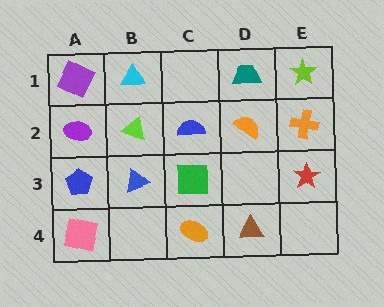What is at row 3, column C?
A green square.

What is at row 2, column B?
A lime triangle.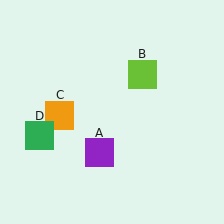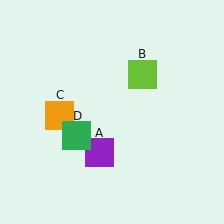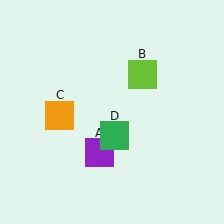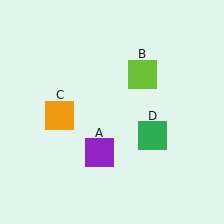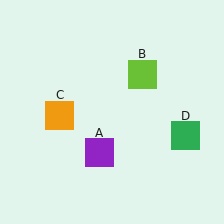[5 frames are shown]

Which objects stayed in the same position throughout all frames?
Purple square (object A) and lime square (object B) and orange square (object C) remained stationary.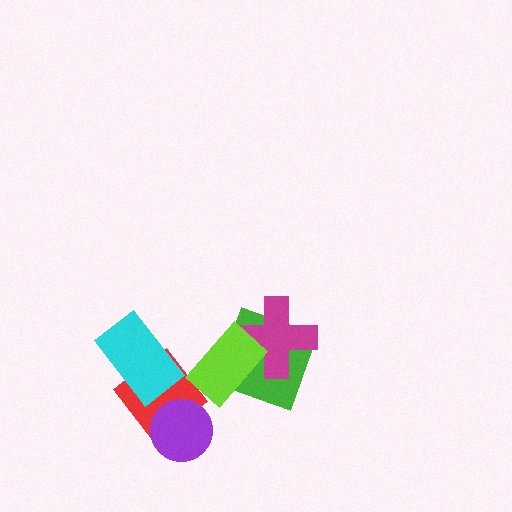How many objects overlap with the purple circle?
1 object overlaps with the purple circle.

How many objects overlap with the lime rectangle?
2 objects overlap with the lime rectangle.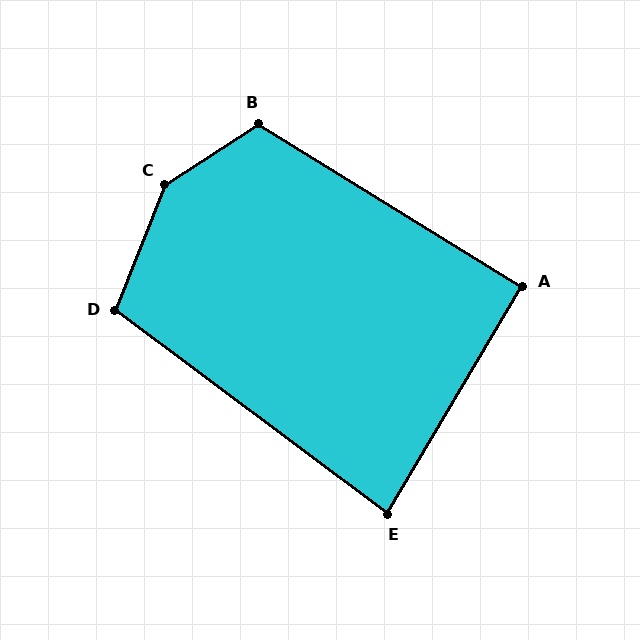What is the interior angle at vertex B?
Approximately 115 degrees (obtuse).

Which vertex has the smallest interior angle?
E, at approximately 84 degrees.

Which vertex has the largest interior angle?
C, at approximately 145 degrees.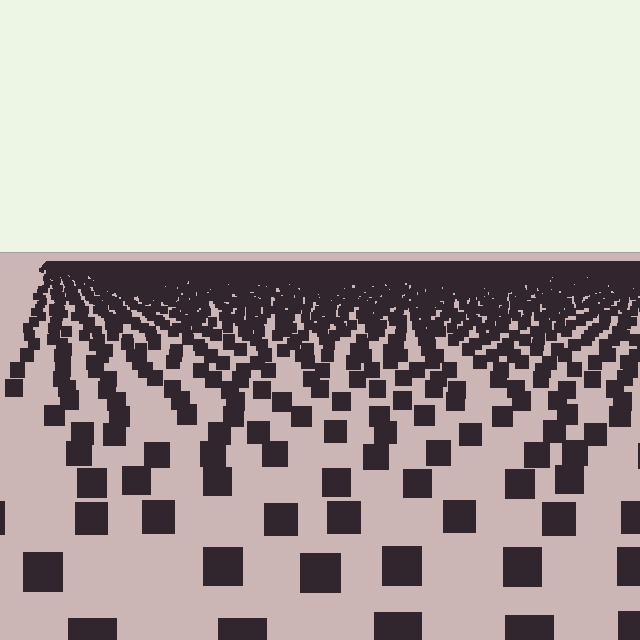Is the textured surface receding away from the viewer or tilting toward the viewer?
The surface is receding away from the viewer. Texture elements get smaller and denser toward the top.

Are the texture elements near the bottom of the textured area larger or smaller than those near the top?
Larger. Near the bottom, elements are closer to the viewer and appear at a bigger on-screen size.